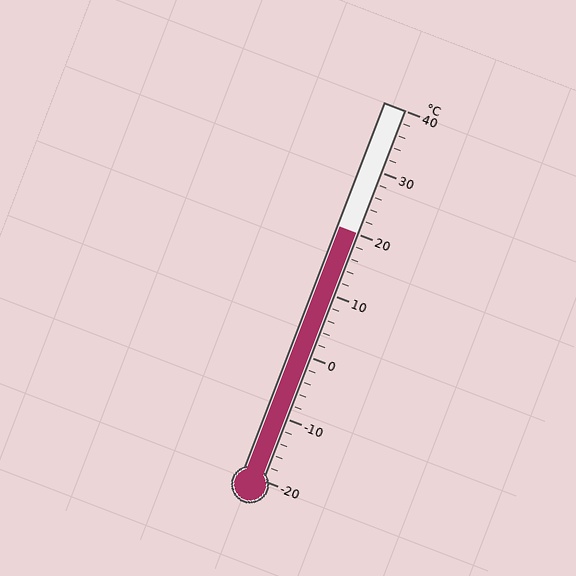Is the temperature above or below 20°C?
The temperature is at 20°C.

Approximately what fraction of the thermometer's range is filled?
The thermometer is filled to approximately 65% of its range.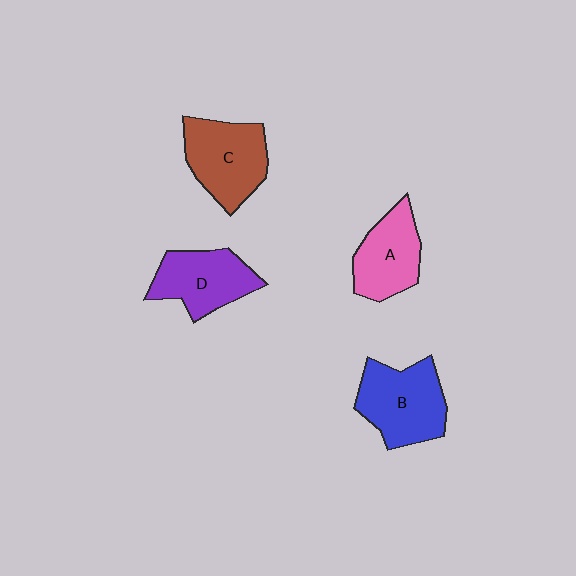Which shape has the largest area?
Shape B (blue).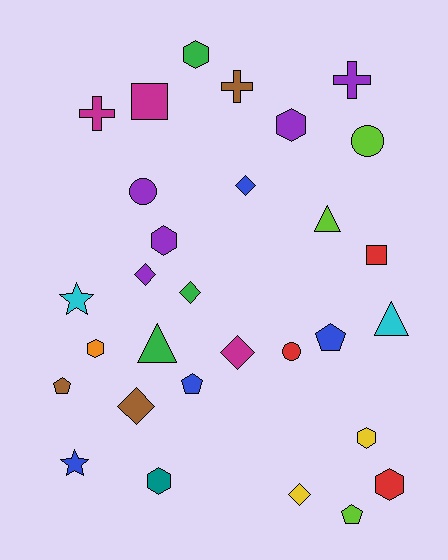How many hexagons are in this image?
There are 7 hexagons.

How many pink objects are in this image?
There are no pink objects.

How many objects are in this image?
There are 30 objects.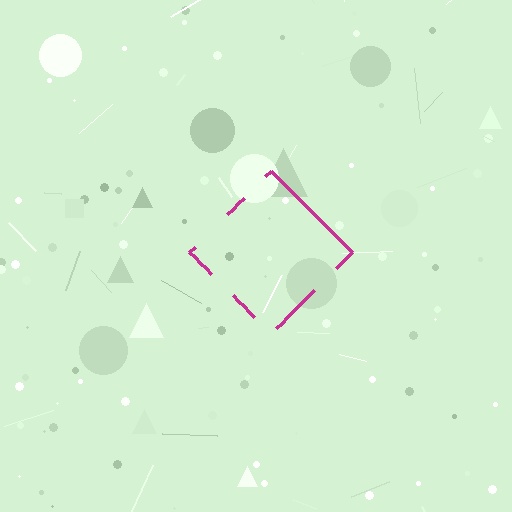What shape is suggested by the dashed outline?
The dashed outline suggests a diamond.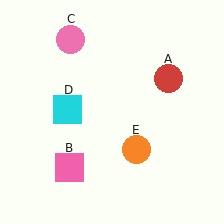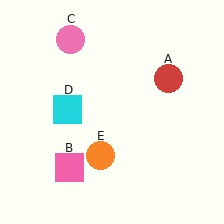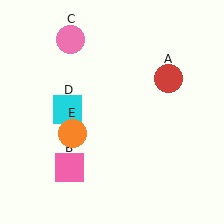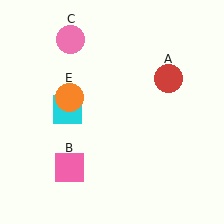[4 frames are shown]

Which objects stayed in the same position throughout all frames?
Red circle (object A) and pink square (object B) and pink circle (object C) and cyan square (object D) remained stationary.